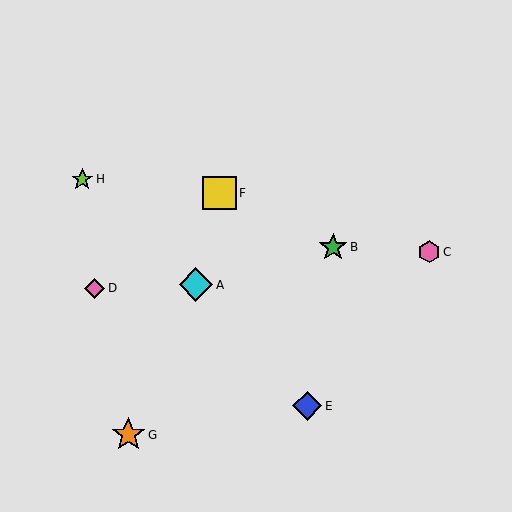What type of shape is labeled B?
Shape B is a green star.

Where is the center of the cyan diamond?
The center of the cyan diamond is at (196, 285).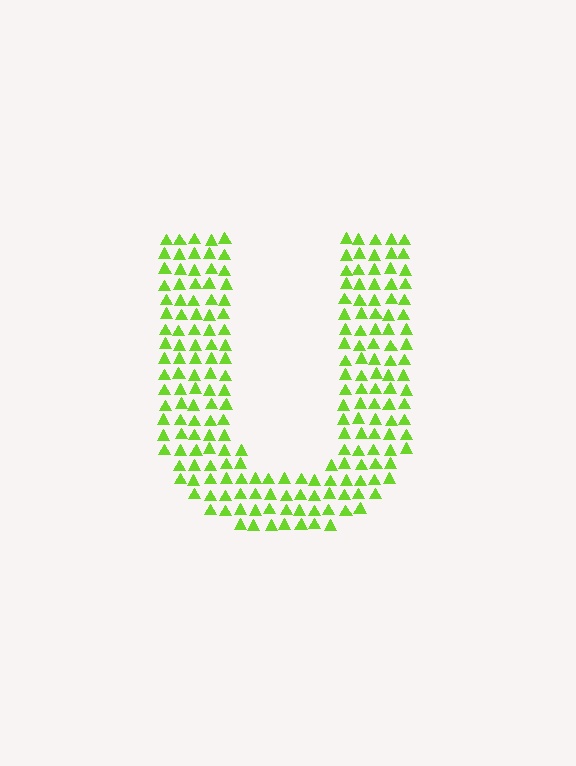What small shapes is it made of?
It is made of small triangles.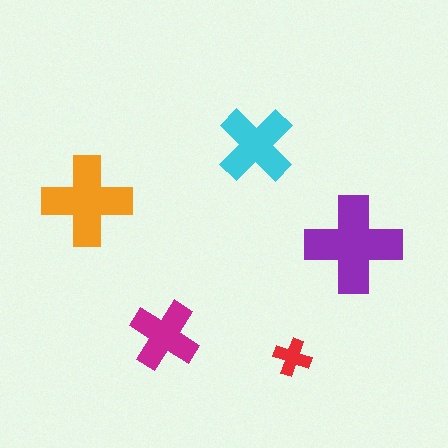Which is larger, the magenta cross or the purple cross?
The purple one.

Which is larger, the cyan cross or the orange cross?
The orange one.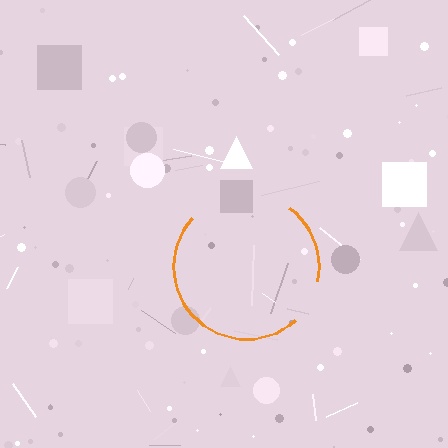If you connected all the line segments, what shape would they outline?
They would outline a circle.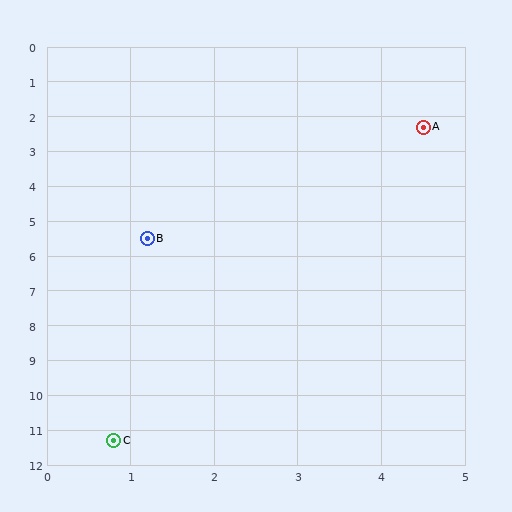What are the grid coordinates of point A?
Point A is at approximately (4.5, 2.3).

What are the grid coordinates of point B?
Point B is at approximately (1.2, 5.5).